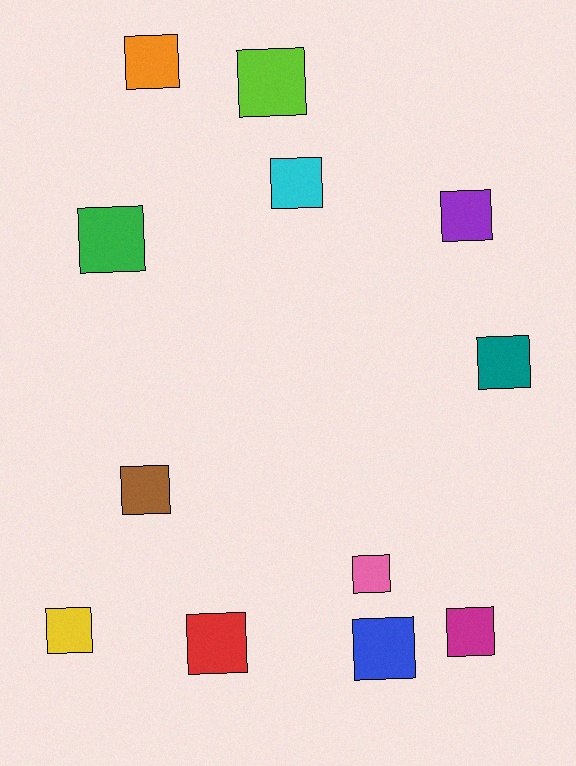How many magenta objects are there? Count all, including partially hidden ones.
There is 1 magenta object.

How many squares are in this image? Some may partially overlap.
There are 12 squares.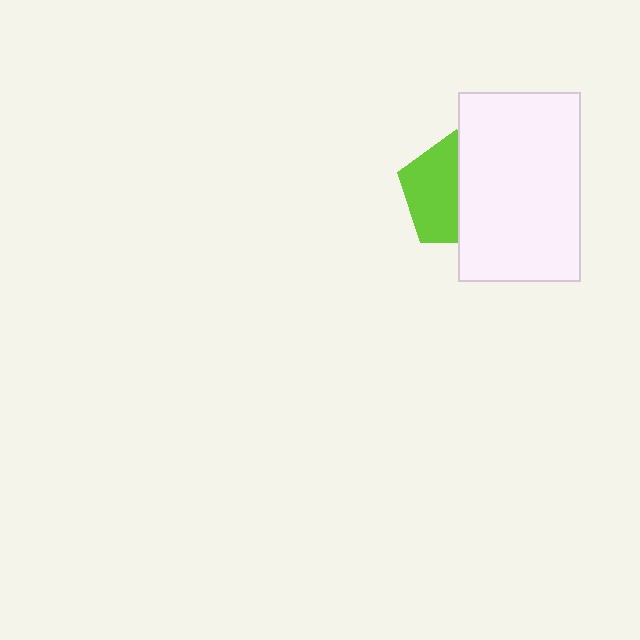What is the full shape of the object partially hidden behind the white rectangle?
The partially hidden object is a lime pentagon.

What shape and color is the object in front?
The object in front is a white rectangle.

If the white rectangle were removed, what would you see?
You would see the complete lime pentagon.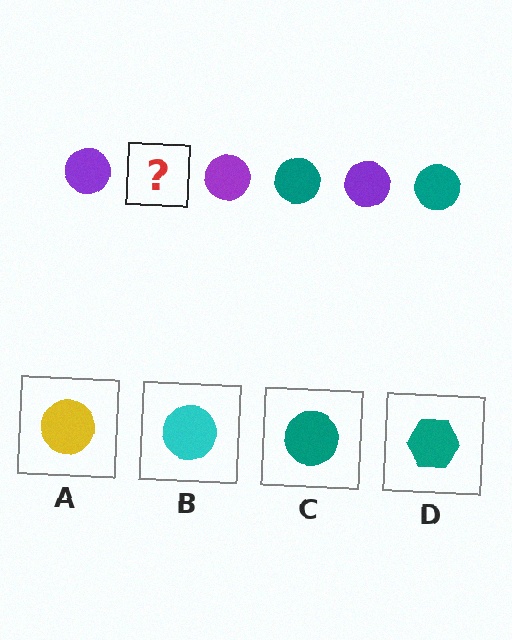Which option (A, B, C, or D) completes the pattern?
C.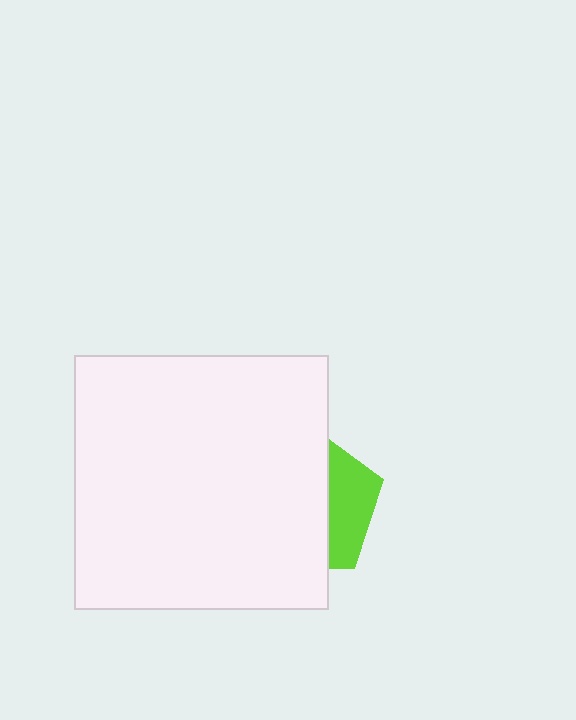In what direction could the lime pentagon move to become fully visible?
The lime pentagon could move right. That would shift it out from behind the white square entirely.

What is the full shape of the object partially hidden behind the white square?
The partially hidden object is a lime pentagon.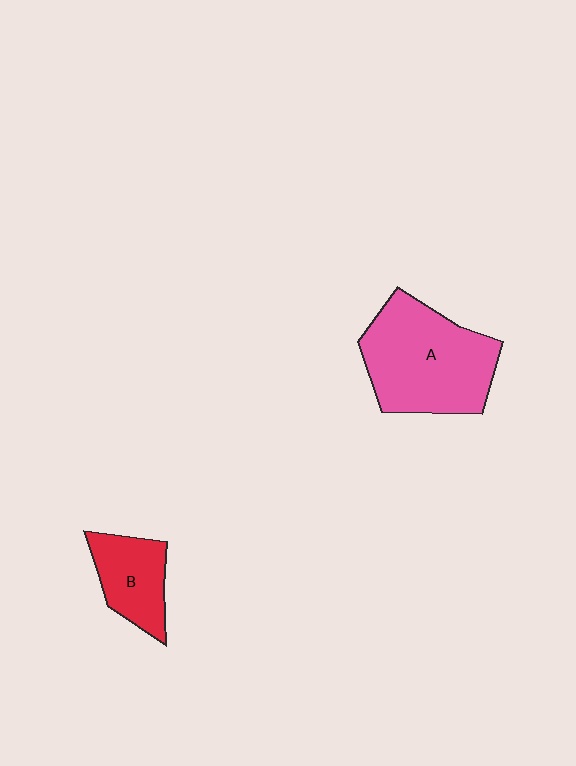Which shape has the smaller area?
Shape B (red).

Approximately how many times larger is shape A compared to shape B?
Approximately 2.1 times.